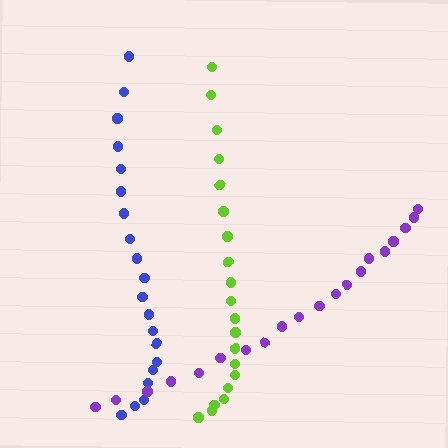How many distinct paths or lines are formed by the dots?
There are 3 distinct paths.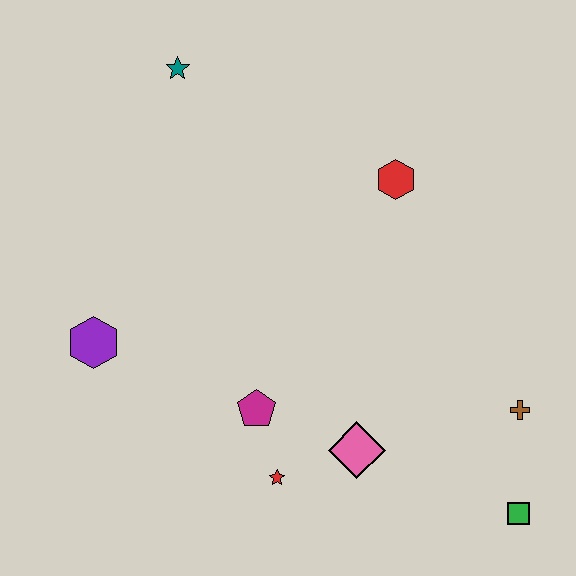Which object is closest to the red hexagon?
The teal star is closest to the red hexagon.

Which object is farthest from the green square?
The teal star is farthest from the green square.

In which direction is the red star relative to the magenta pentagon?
The red star is below the magenta pentagon.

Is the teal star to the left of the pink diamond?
Yes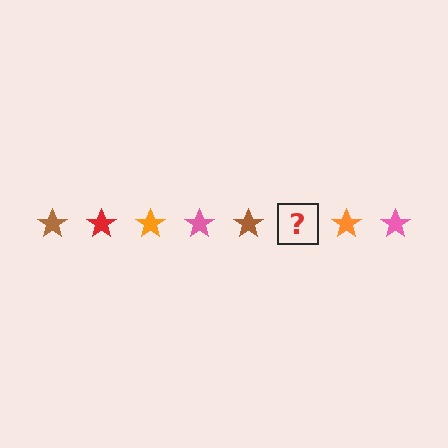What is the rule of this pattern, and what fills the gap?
The rule is that the pattern cycles through brown, red, orange, pink stars. The gap should be filled with a red star.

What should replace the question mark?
The question mark should be replaced with a red star.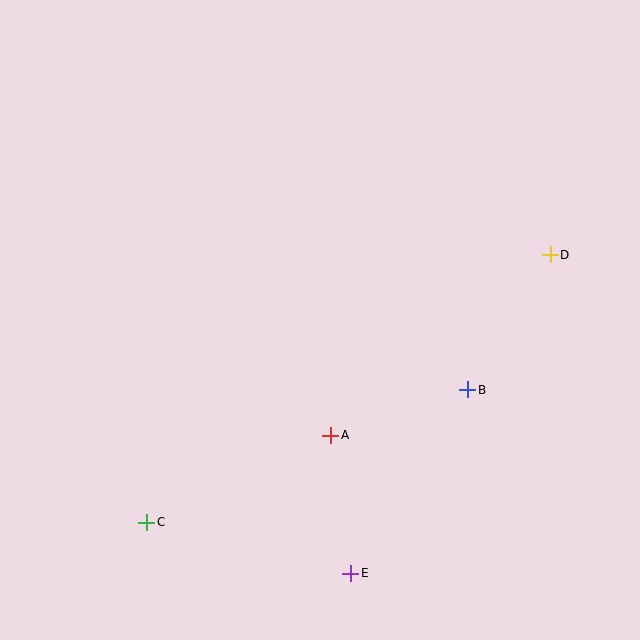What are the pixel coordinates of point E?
Point E is at (351, 573).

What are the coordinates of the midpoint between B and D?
The midpoint between B and D is at (509, 322).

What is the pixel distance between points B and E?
The distance between B and E is 217 pixels.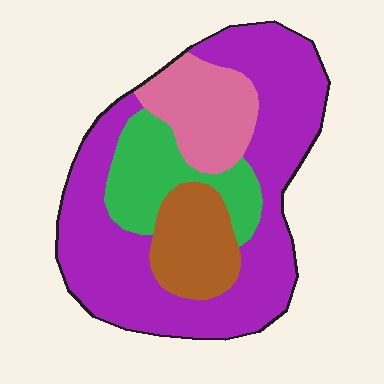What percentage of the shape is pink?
Pink covers around 15% of the shape.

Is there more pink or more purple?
Purple.